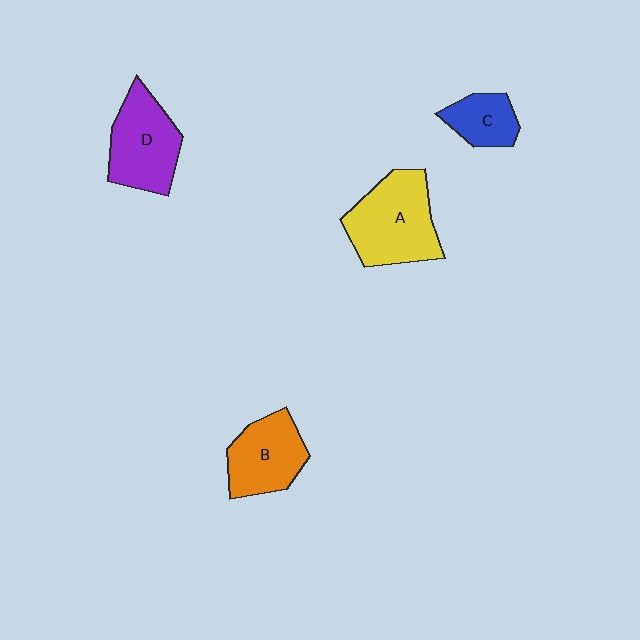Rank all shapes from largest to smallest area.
From largest to smallest: A (yellow), D (purple), B (orange), C (blue).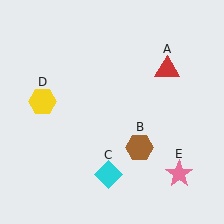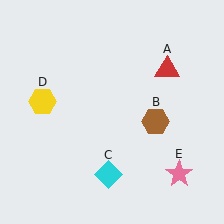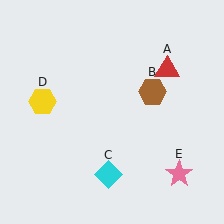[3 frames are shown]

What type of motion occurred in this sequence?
The brown hexagon (object B) rotated counterclockwise around the center of the scene.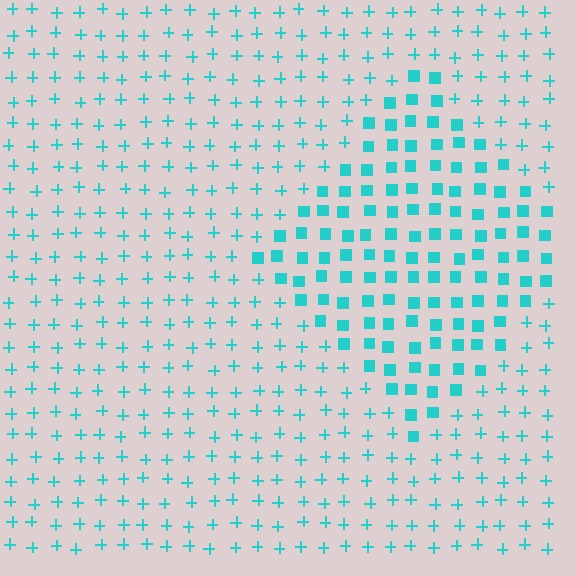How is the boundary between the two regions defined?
The boundary is defined by a change in element shape: squares inside vs. plus signs outside. All elements share the same color and spacing.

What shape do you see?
I see a diamond.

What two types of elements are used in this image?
The image uses squares inside the diamond region and plus signs outside it.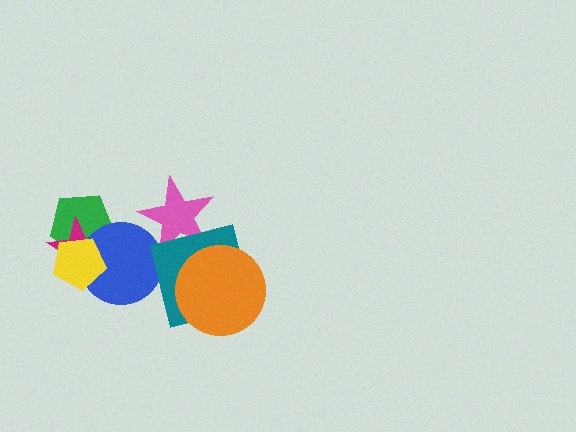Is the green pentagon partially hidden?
Yes, it is partially covered by another shape.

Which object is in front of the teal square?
The orange circle is in front of the teal square.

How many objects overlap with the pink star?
2 objects overlap with the pink star.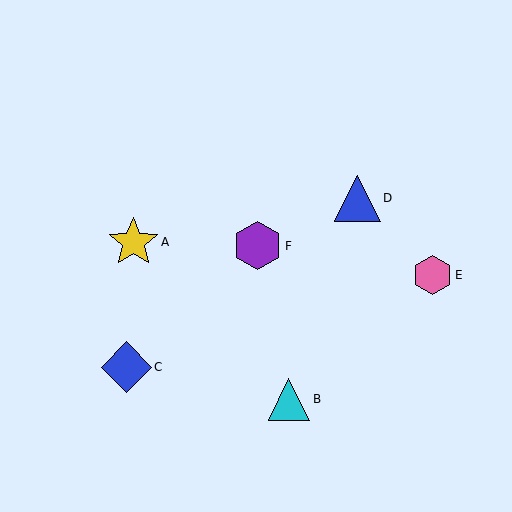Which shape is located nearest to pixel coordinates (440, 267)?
The pink hexagon (labeled E) at (433, 275) is nearest to that location.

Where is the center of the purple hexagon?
The center of the purple hexagon is at (258, 246).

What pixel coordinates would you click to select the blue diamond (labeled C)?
Click at (126, 367) to select the blue diamond C.